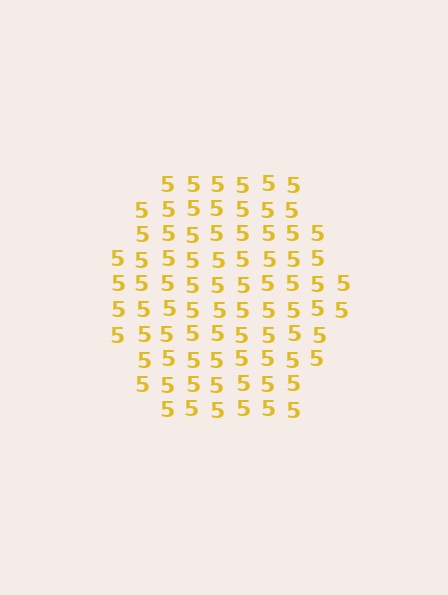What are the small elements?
The small elements are digit 5's.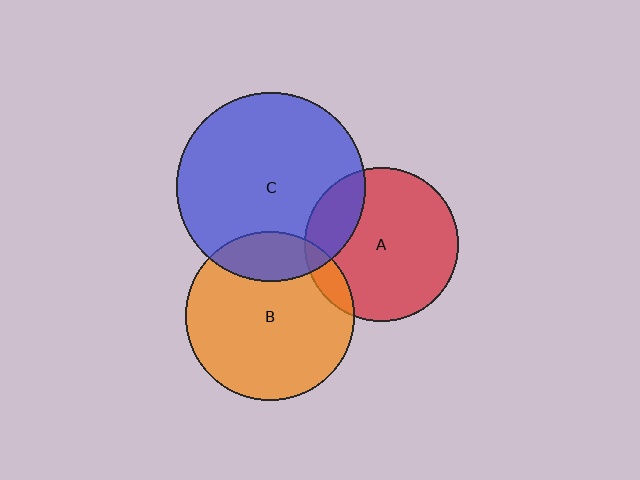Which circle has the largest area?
Circle C (blue).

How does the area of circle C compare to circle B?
Approximately 1.3 times.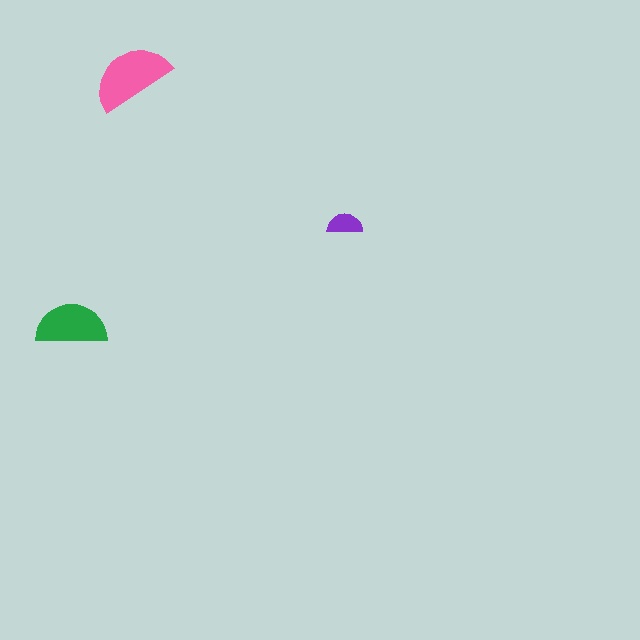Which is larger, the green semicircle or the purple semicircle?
The green one.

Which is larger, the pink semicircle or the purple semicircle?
The pink one.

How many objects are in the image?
There are 3 objects in the image.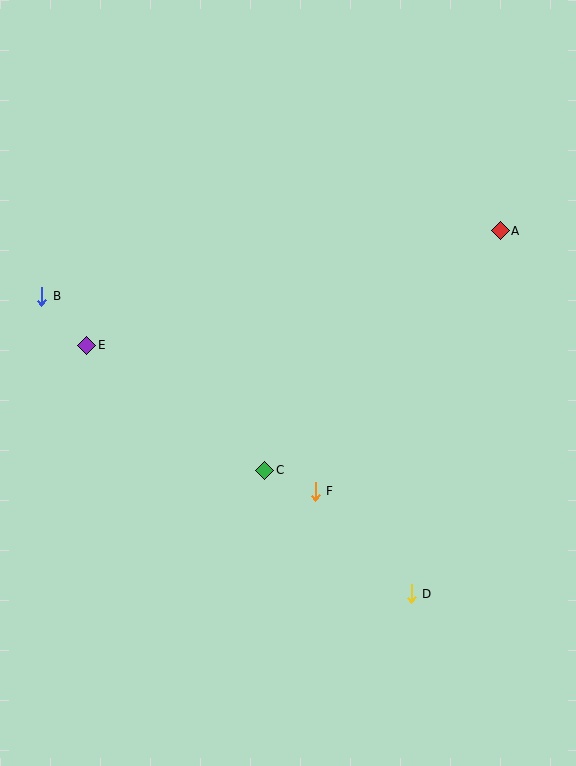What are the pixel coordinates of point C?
Point C is at (265, 470).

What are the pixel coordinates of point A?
Point A is at (500, 231).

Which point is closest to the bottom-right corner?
Point D is closest to the bottom-right corner.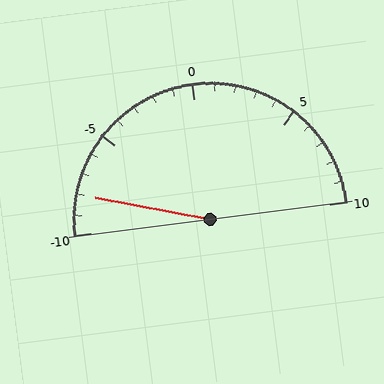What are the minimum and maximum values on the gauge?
The gauge ranges from -10 to 10.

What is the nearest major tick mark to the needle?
The nearest major tick mark is -10.